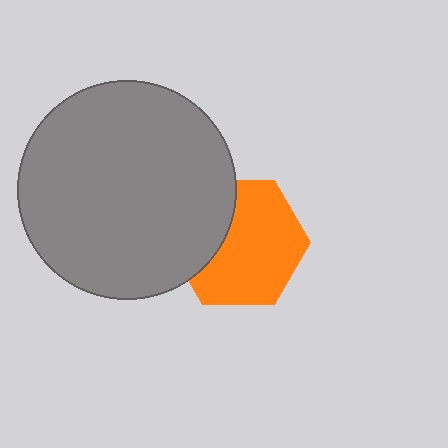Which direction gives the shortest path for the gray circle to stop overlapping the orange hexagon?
Moving left gives the shortest separation.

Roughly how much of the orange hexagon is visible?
Most of it is visible (roughly 68%).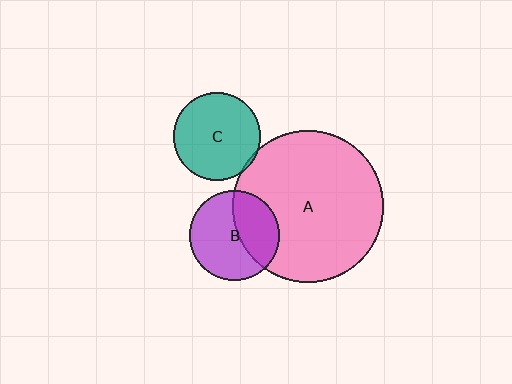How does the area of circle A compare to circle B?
Approximately 2.8 times.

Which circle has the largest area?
Circle A (pink).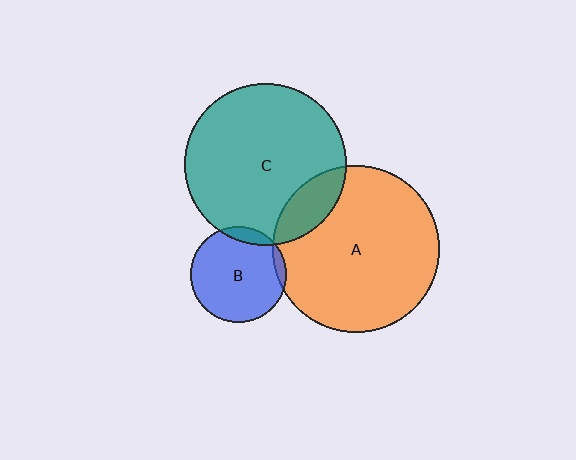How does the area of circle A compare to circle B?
Approximately 3.0 times.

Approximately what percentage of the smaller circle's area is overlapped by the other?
Approximately 5%.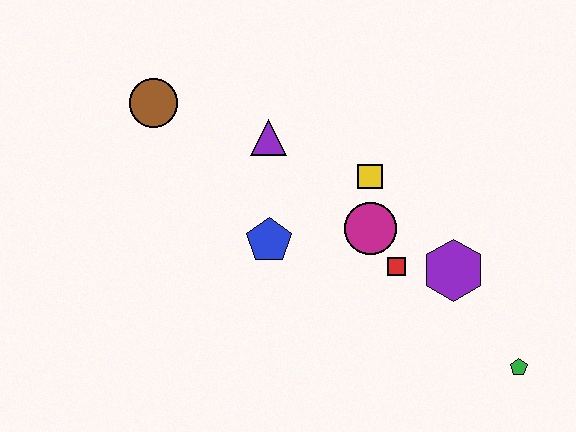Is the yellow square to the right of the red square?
No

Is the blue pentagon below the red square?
No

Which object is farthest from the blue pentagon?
The green pentagon is farthest from the blue pentagon.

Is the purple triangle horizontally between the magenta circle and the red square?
No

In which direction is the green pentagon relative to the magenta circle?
The green pentagon is to the right of the magenta circle.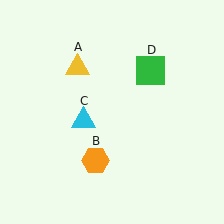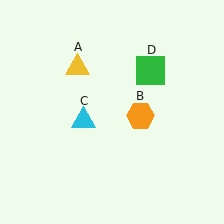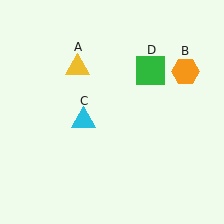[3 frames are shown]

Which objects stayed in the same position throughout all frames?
Yellow triangle (object A) and cyan triangle (object C) and green square (object D) remained stationary.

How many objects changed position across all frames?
1 object changed position: orange hexagon (object B).